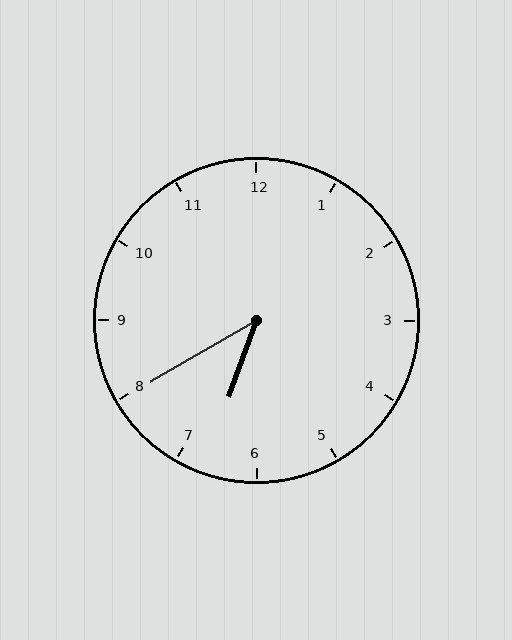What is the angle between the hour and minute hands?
Approximately 40 degrees.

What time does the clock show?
6:40.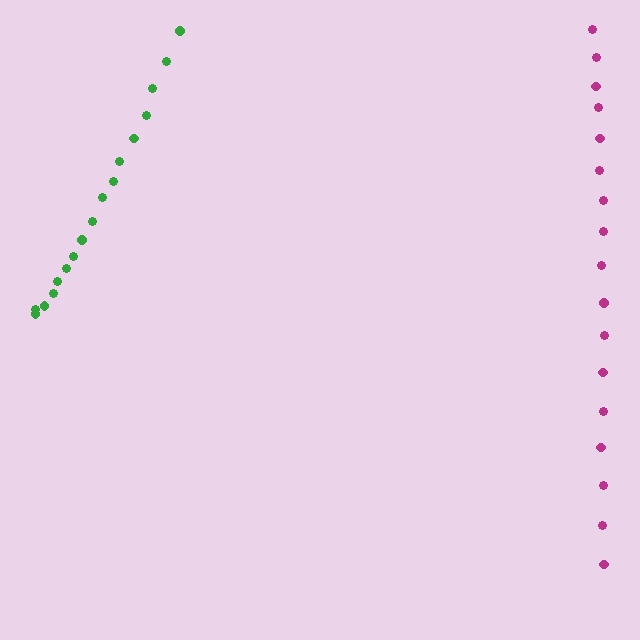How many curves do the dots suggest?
There are 2 distinct paths.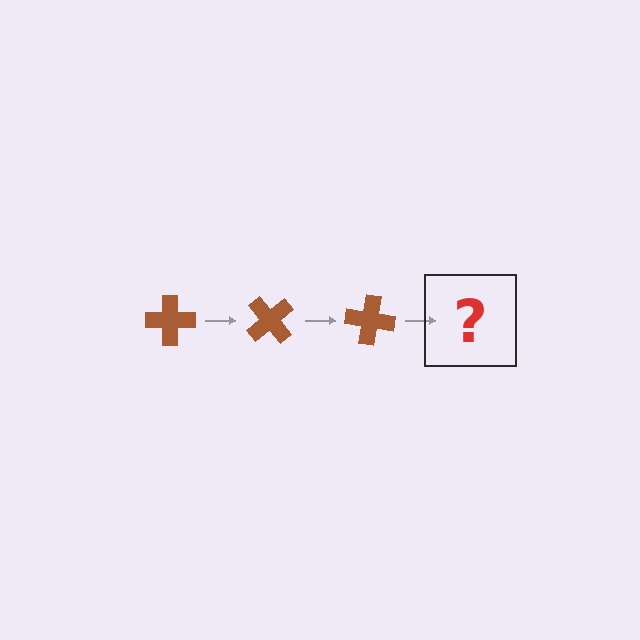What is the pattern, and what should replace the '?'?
The pattern is that the cross rotates 50 degrees each step. The '?' should be a brown cross rotated 150 degrees.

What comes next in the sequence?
The next element should be a brown cross rotated 150 degrees.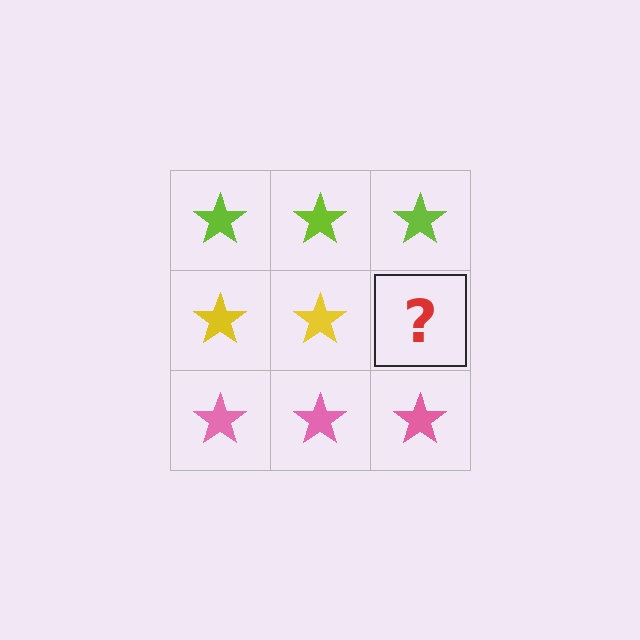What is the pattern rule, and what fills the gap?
The rule is that each row has a consistent color. The gap should be filled with a yellow star.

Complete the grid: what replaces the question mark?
The question mark should be replaced with a yellow star.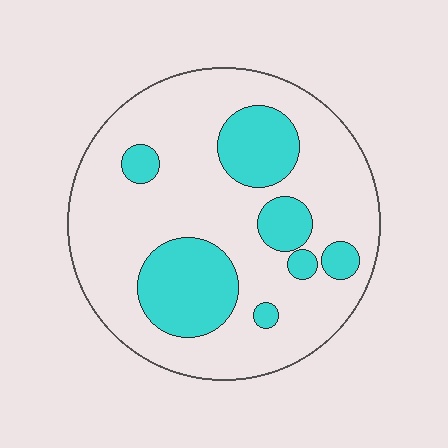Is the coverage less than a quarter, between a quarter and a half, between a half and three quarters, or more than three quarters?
Between a quarter and a half.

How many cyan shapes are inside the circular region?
7.